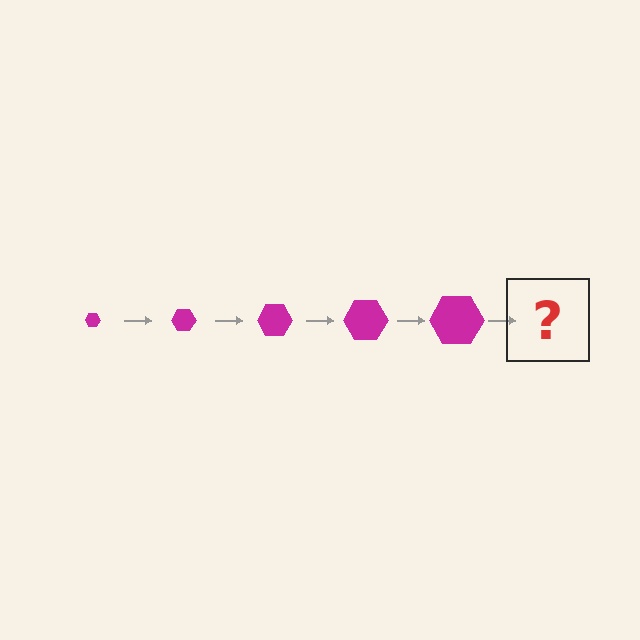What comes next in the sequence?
The next element should be a magenta hexagon, larger than the previous one.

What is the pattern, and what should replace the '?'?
The pattern is that the hexagon gets progressively larger each step. The '?' should be a magenta hexagon, larger than the previous one.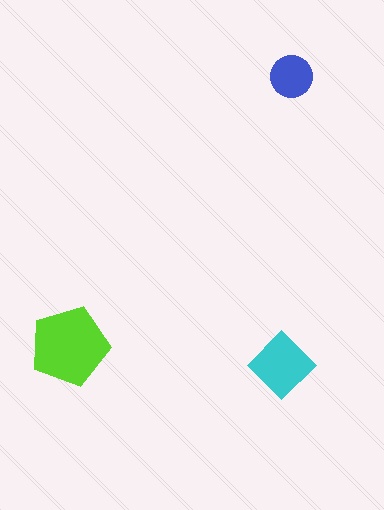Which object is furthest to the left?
The lime pentagon is leftmost.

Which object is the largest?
The lime pentagon.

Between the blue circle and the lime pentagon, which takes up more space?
The lime pentagon.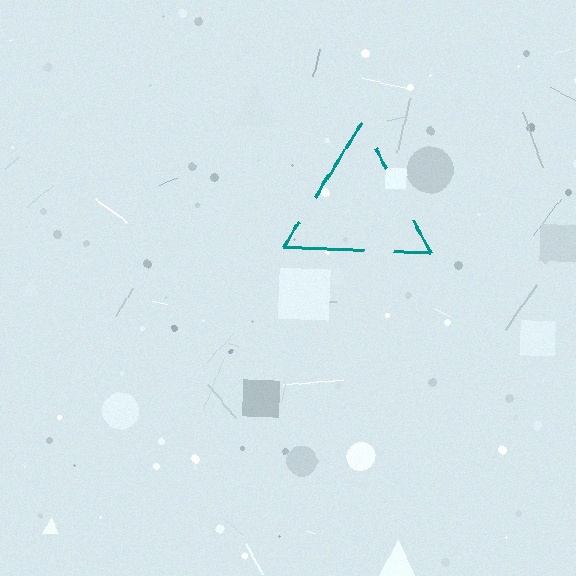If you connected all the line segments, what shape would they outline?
They would outline a triangle.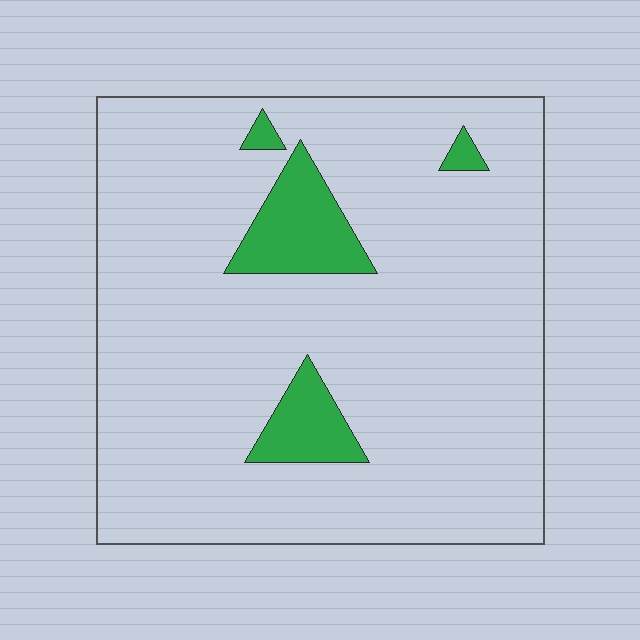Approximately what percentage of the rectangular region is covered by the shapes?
Approximately 10%.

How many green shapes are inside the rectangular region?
4.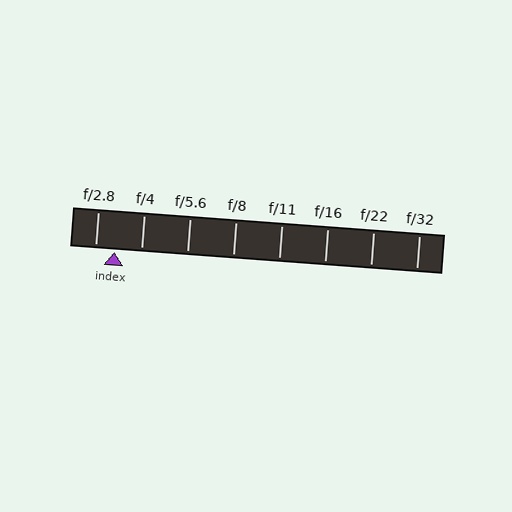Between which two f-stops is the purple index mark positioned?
The index mark is between f/2.8 and f/4.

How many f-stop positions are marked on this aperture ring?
There are 8 f-stop positions marked.